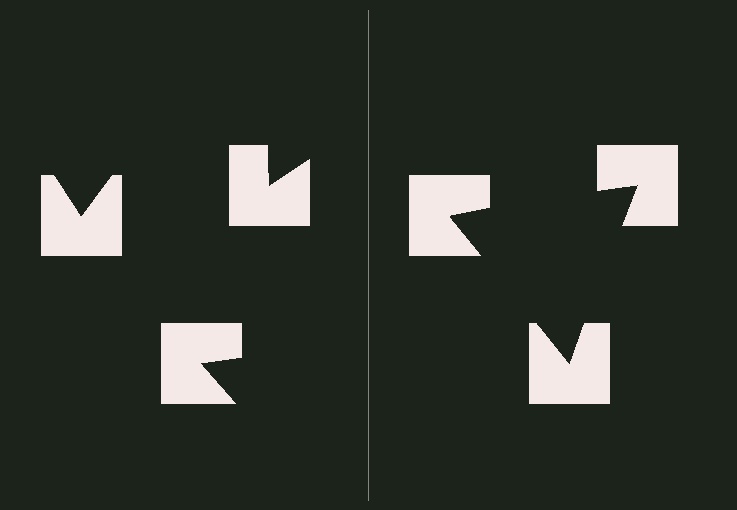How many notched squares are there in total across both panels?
6 — 3 on each side.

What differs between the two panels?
The notched squares are positioned identically on both sides; only the wedge orientations differ. On the right they align to a triangle; on the left they are misaligned.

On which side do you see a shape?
An illusory triangle appears on the right side. On the left side the wedge cuts are rotated, so no coherent shape forms.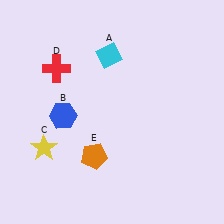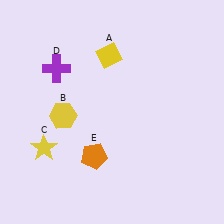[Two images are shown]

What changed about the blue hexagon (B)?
In Image 1, B is blue. In Image 2, it changed to yellow.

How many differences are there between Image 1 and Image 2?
There are 3 differences between the two images.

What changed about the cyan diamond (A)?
In Image 1, A is cyan. In Image 2, it changed to yellow.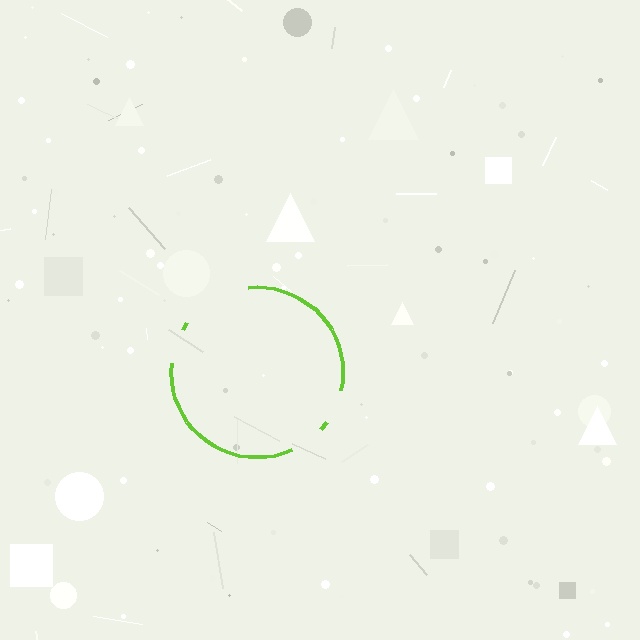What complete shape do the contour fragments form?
The contour fragments form a circle.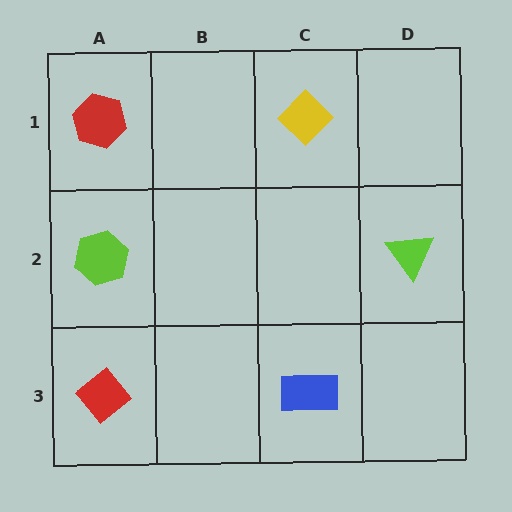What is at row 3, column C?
A blue rectangle.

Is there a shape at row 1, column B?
No, that cell is empty.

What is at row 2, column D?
A lime triangle.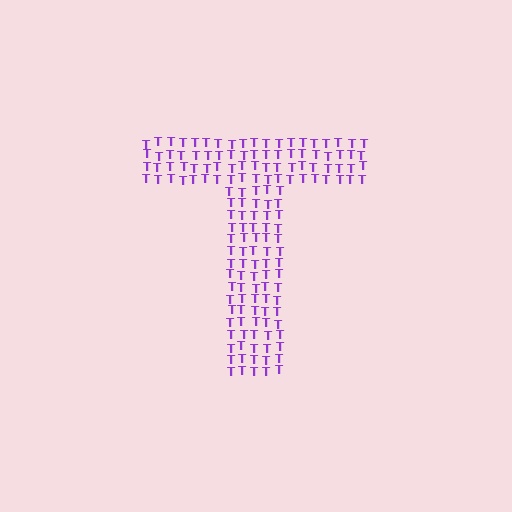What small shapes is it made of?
It is made of small letter T's.